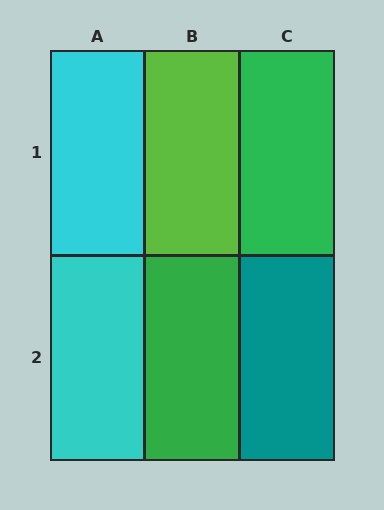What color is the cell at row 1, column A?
Cyan.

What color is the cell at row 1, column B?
Lime.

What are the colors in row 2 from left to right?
Cyan, green, teal.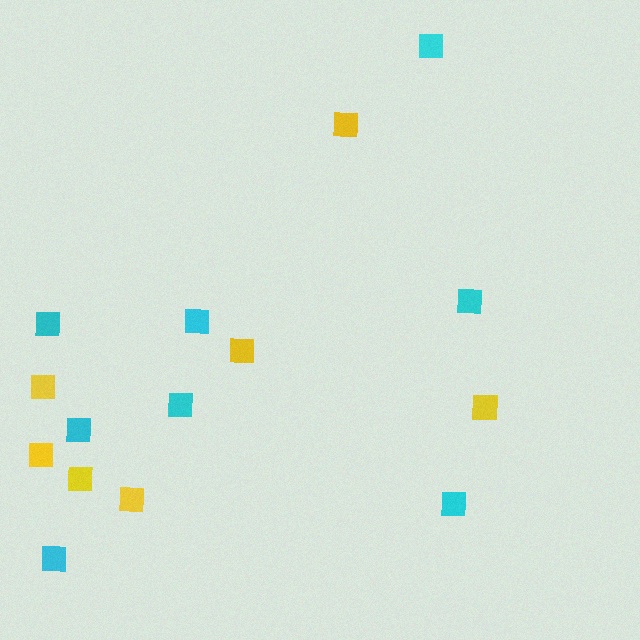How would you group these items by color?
There are 2 groups: one group of yellow squares (7) and one group of cyan squares (8).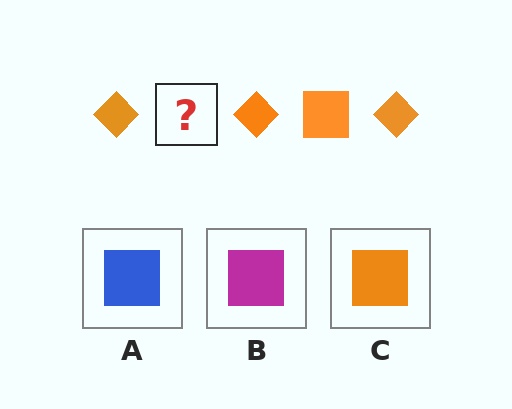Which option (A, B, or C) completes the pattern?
C.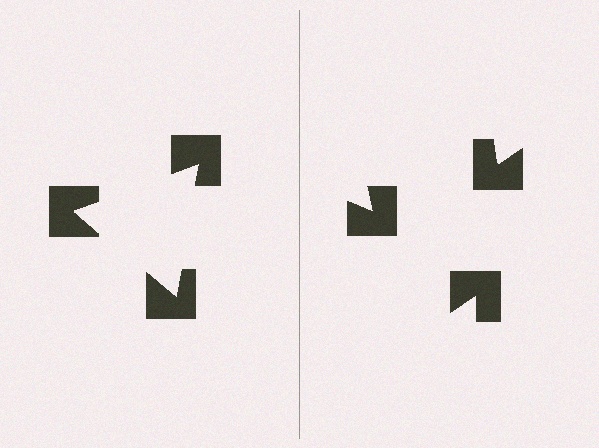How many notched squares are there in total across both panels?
6 — 3 on each side.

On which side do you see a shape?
An illusory triangle appears on the left side. On the right side the wedge cuts are rotated, so no coherent shape forms.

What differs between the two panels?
The notched squares are positioned identically on both sides; only the wedge orientations differ. On the left they align to a triangle; on the right they are misaligned.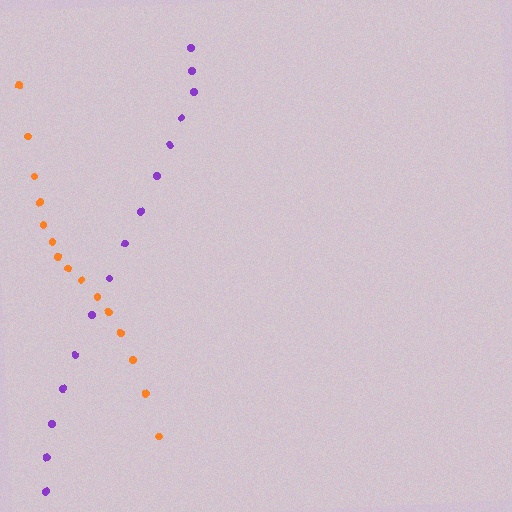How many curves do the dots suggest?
There are 2 distinct paths.